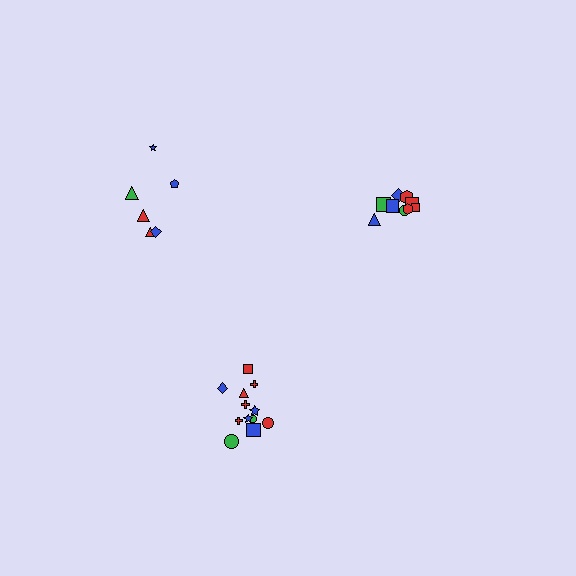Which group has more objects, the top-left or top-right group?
The top-right group.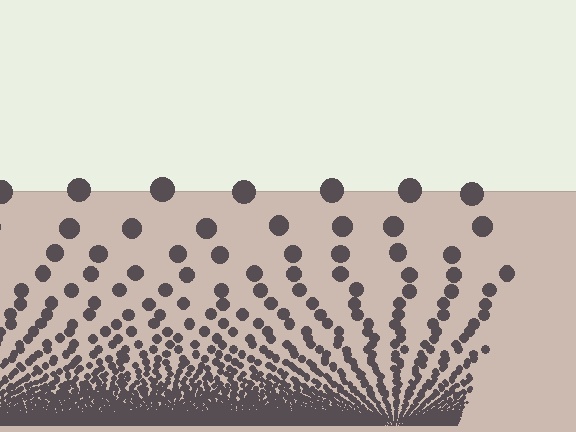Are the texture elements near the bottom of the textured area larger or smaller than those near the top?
Smaller. The gradient is inverted — elements near the bottom are smaller and denser.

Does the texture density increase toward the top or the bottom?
Density increases toward the bottom.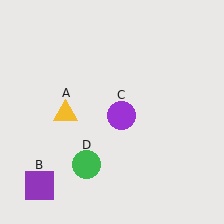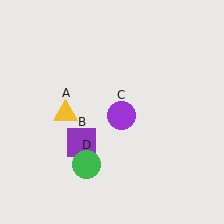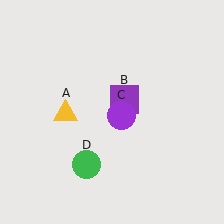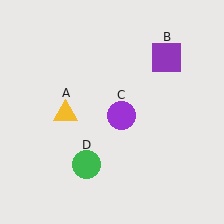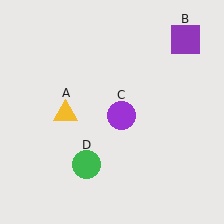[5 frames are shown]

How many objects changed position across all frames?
1 object changed position: purple square (object B).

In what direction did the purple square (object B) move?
The purple square (object B) moved up and to the right.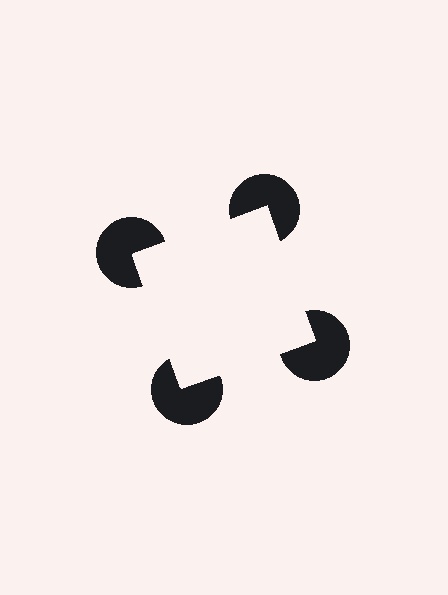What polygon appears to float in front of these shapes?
An illusory square — its edges are inferred from the aligned wedge cuts in the pac-man discs, not physically drawn.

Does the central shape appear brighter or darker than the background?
It typically appears slightly brighter than the background, even though no actual brightness change is drawn.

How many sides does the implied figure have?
4 sides.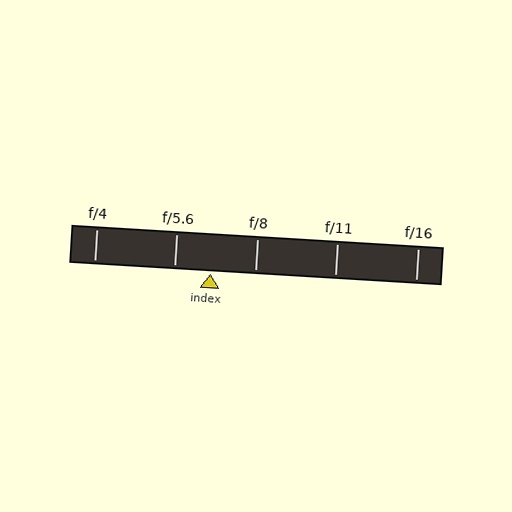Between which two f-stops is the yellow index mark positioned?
The index mark is between f/5.6 and f/8.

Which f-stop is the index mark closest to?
The index mark is closest to f/5.6.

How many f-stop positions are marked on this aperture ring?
There are 5 f-stop positions marked.